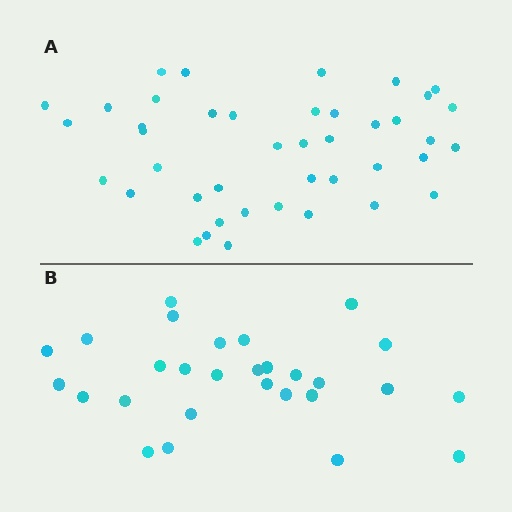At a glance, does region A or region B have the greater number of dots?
Region A (the top region) has more dots.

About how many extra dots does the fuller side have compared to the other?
Region A has approximately 15 more dots than region B.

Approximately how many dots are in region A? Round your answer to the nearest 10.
About 40 dots. (The exact count is 42, which rounds to 40.)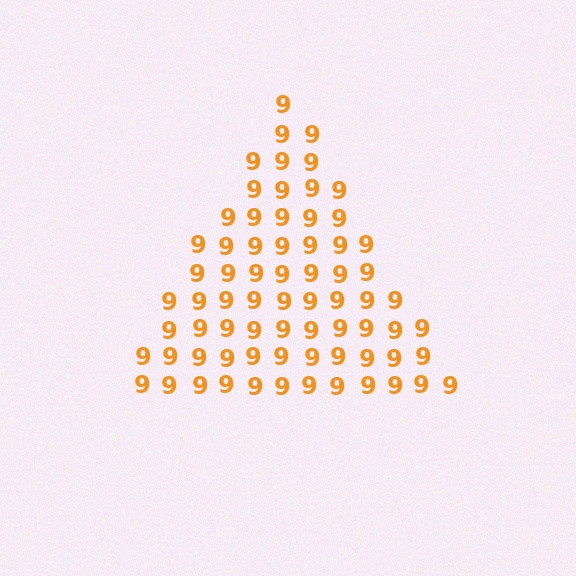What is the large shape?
The large shape is a triangle.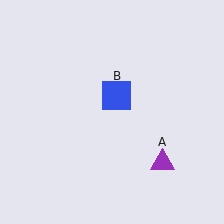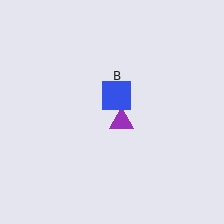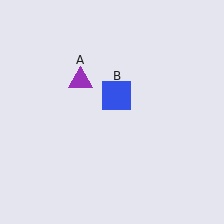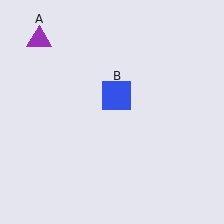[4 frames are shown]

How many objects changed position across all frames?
1 object changed position: purple triangle (object A).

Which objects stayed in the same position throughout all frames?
Blue square (object B) remained stationary.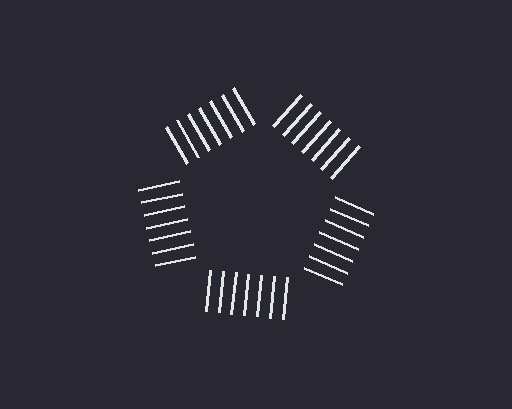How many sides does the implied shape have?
5 sides — the line-ends trace a pentagon.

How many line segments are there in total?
35 — 7 along each of the 5 edges.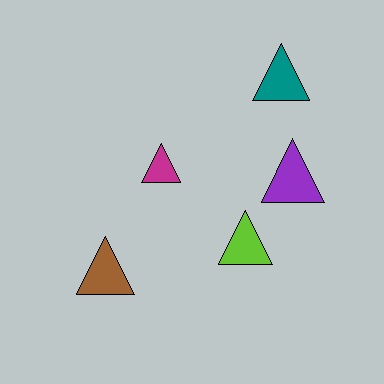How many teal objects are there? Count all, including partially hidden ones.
There is 1 teal object.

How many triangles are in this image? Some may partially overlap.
There are 5 triangles.